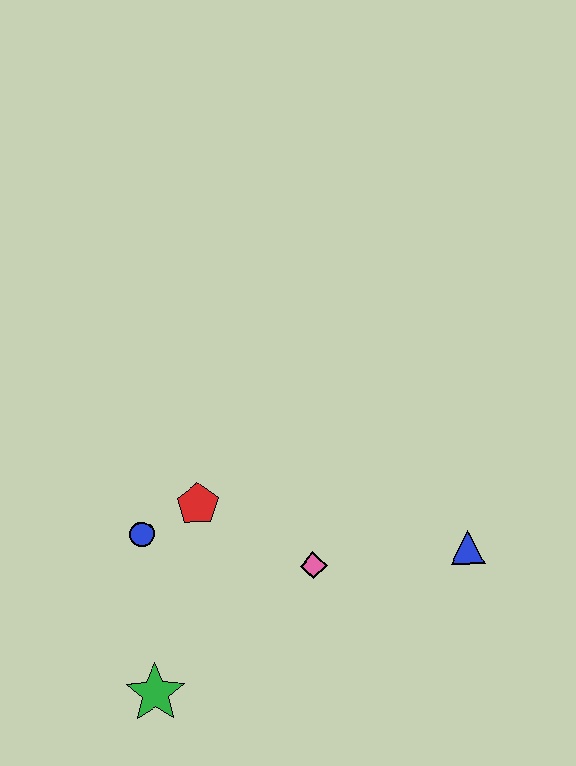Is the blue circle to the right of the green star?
No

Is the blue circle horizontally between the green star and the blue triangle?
No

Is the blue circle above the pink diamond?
Yes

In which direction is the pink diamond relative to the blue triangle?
The pink diamond is to the left of the blue triangle.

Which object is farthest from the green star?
The blue triangle is farthest from the green star.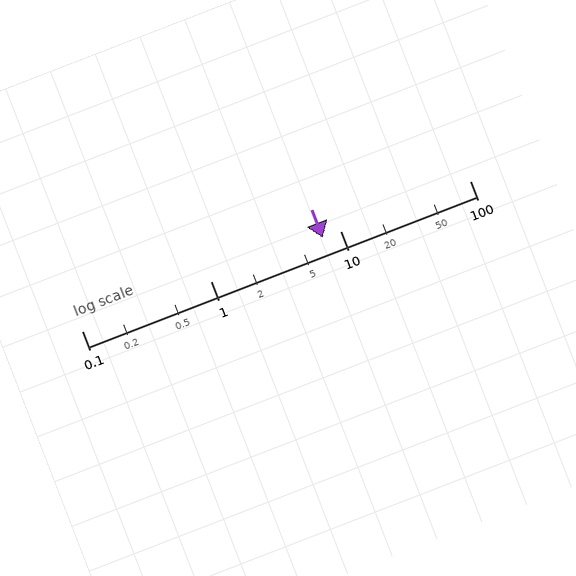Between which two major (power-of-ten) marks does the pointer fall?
The pointer is between 1 and 10.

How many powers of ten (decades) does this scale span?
The scale spans 3 decades, from 0.1 to 100.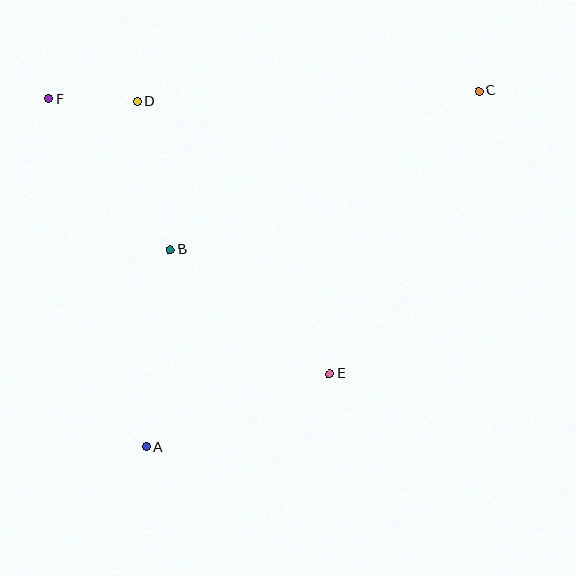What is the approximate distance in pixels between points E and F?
The distance between E and F is approximately 393 pixels.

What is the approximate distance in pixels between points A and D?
The distance between A and D is approximately 346 pixels.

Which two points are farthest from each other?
Points A and C are farthest from each other.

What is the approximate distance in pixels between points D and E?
The distance between D and E is approximately 334 pixels.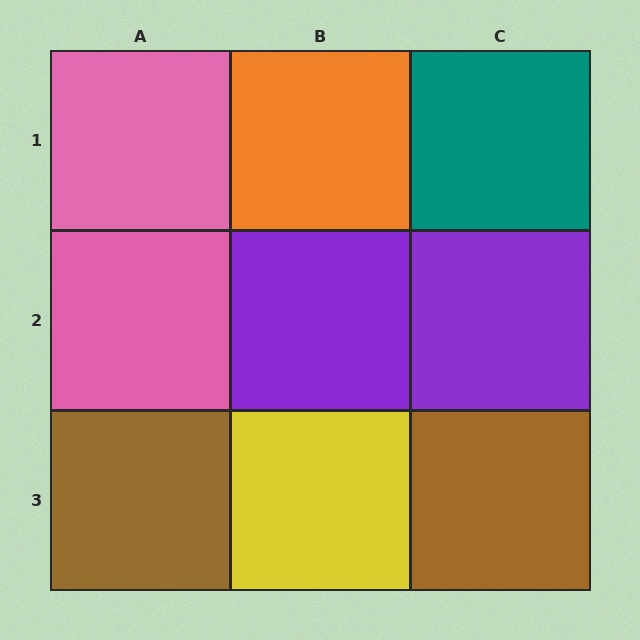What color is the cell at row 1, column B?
Orange.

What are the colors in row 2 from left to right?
Pink, purple, purple.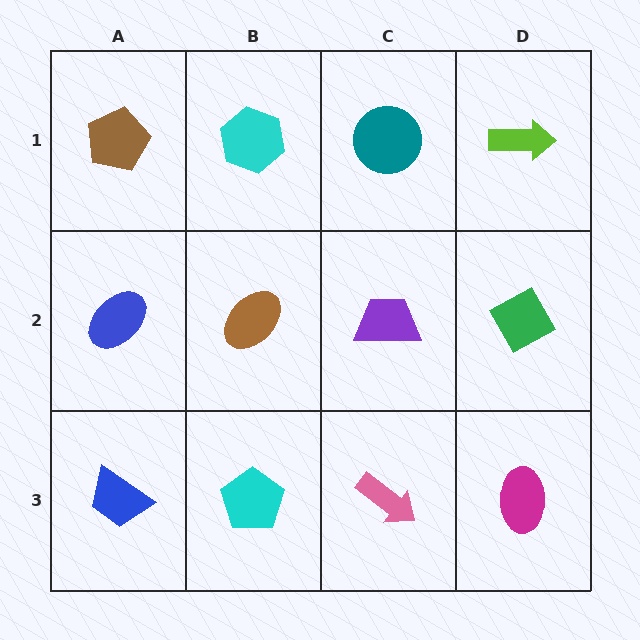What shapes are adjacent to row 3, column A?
A blue ellipse (row 2, column A), a cyan pentagon (row 3, column B).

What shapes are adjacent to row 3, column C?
A purple trapezoid (row 2, column C), a cyan pentagon (row 3, column B), a magenta ellipse (row 3, column D).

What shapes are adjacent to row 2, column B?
A cyan hexagon (row 1, column B), a cyan pentagon (row 3, column B), a blue ellipse (row 2, column A), a purple trapezoid (row 2, column C).